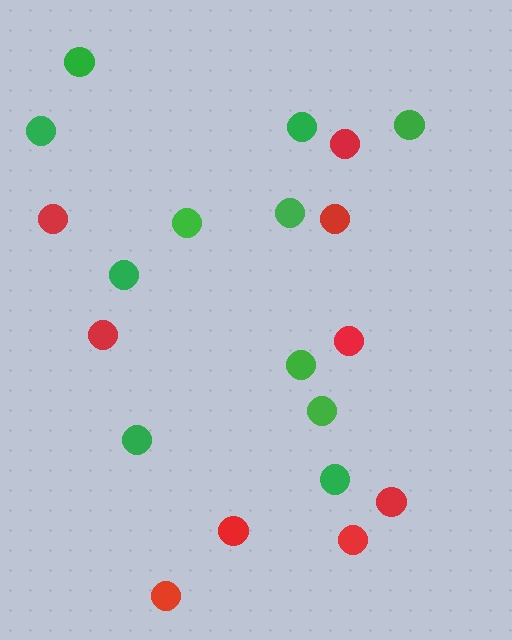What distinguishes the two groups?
There are 2 groups: one group of red circles (9) and one group of green circles (11).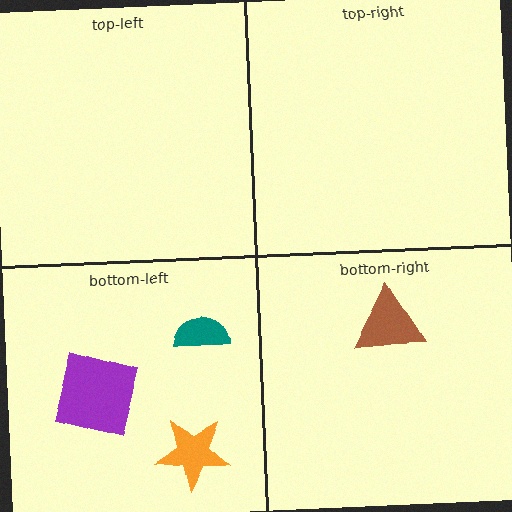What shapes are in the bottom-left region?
The purple square, the teal semicircle, the orange star.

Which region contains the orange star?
The bottom-left region.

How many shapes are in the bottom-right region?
1.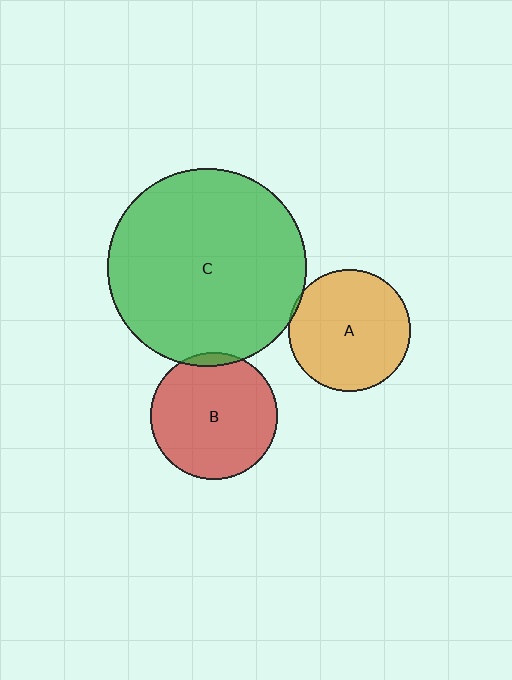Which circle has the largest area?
Circle C (green).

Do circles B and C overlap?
Yes.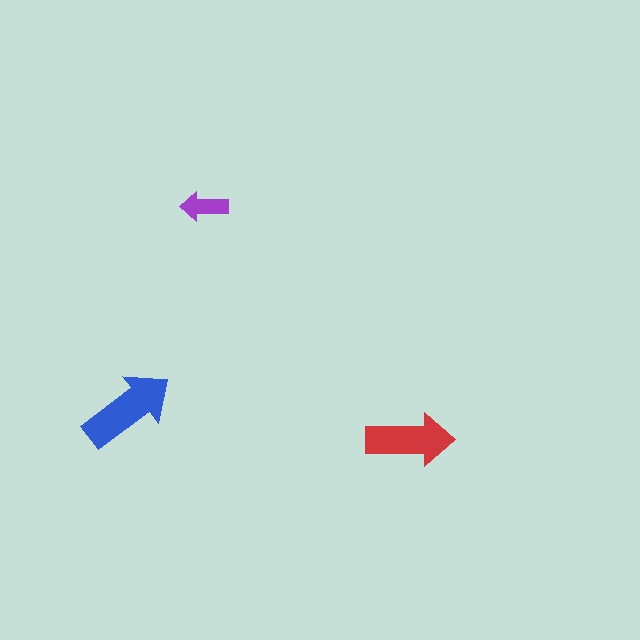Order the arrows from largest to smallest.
the blue one, the red one, the purple one.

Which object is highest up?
The purple arrow is topmost.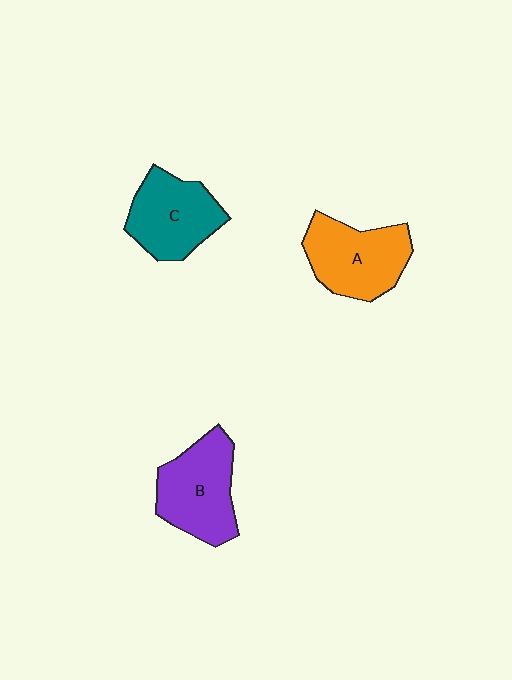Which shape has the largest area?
Shape B (purple).